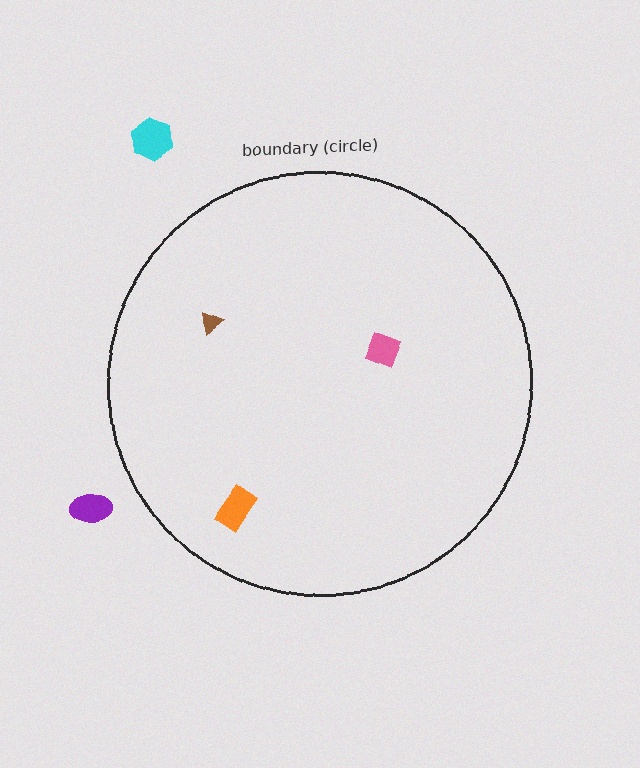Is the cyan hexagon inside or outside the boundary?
Outside.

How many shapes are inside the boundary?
3 inside, 2 outside.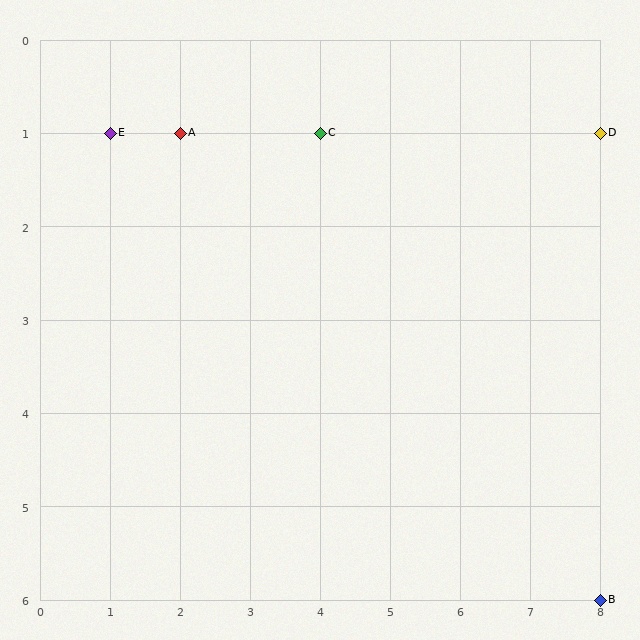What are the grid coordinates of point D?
Point D is at grid coordinates (8, 1).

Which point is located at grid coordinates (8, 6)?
Point B is at (8, 6).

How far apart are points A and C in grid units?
Points A and C are 2 columns apart.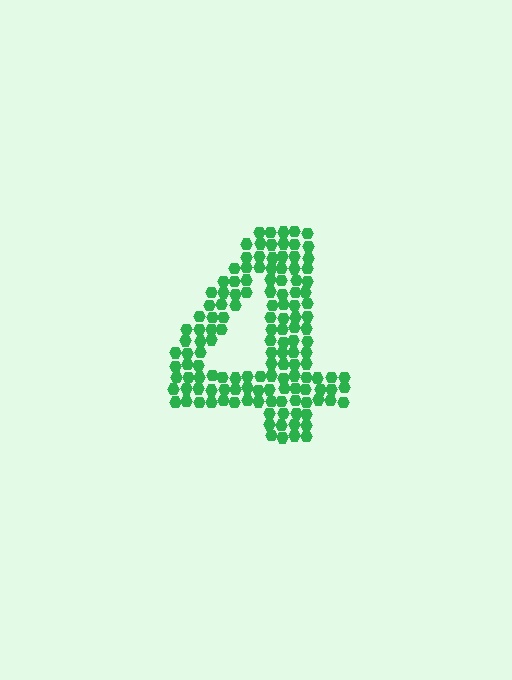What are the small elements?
The small elements are hexagons.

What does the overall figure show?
The overall figure shows the digit 4.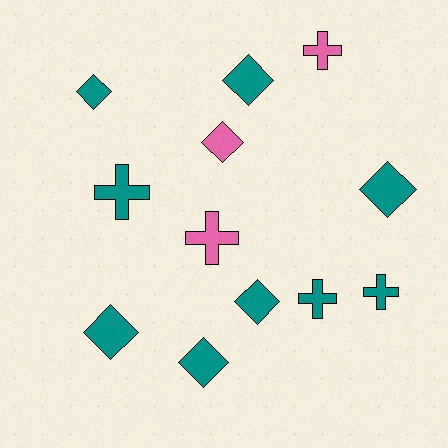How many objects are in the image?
There are 12 objects.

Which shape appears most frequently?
Diamond, with 7 objects.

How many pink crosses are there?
There are 2 pink crosses.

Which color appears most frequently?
Teal, with 9 objects.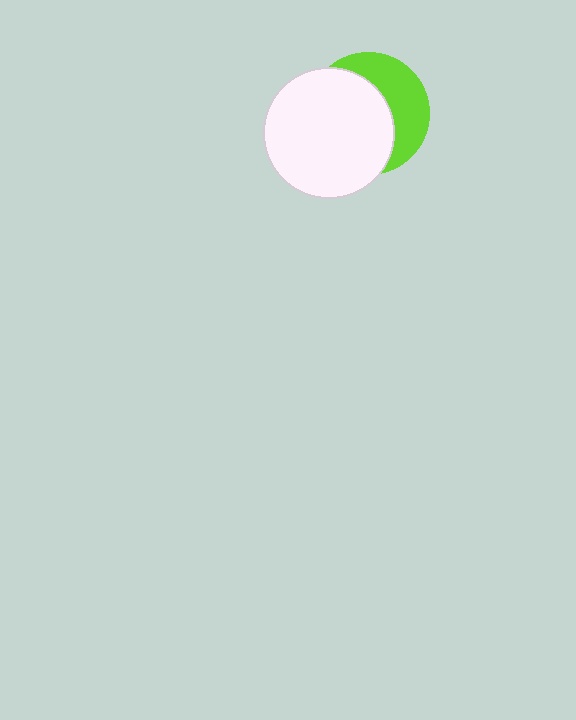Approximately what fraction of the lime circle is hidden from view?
Roughly 61% of the lime circle is hidden behind the white circle.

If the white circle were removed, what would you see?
You would see the complete lime circle.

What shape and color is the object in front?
The object in front is a white circle.